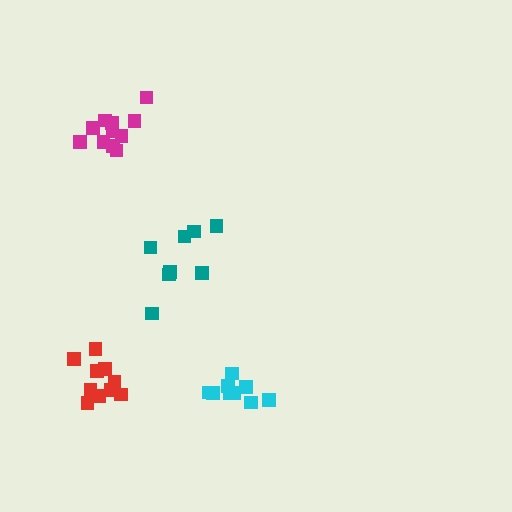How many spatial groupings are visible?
There are 4 spatial groupings.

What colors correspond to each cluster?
The clusters are colored: red, cyan, magenta, teal.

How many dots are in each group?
Group 1: 10 dots, Group 2: 9 dots, Group 3: 11 dots, Group 4: 8 dots (38 total).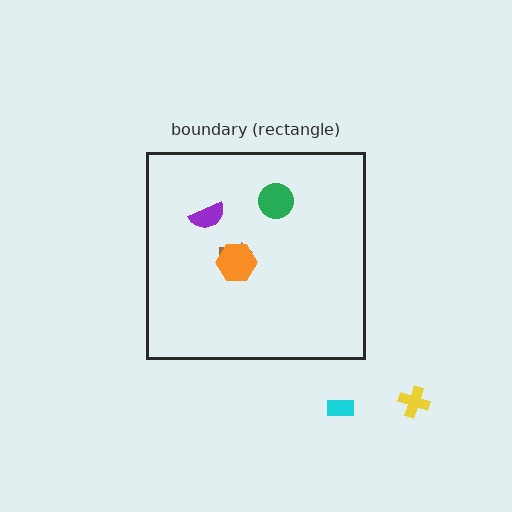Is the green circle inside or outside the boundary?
Inside.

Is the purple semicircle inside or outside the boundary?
Inside.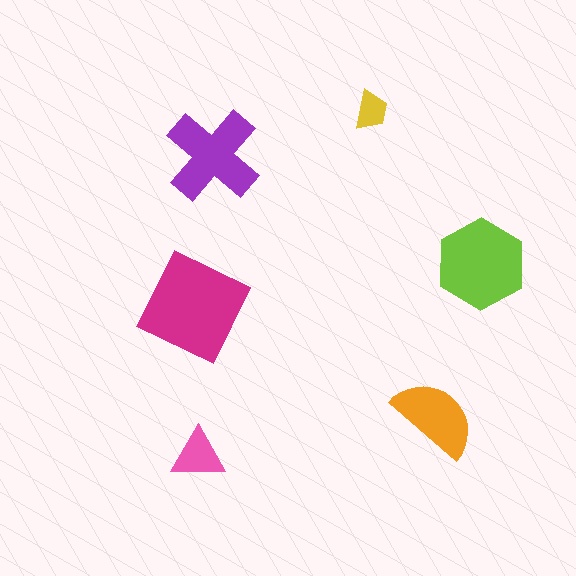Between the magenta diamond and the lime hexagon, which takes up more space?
The magenta diamond.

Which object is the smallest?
The yellow trapezoid.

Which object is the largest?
The magenta diamond.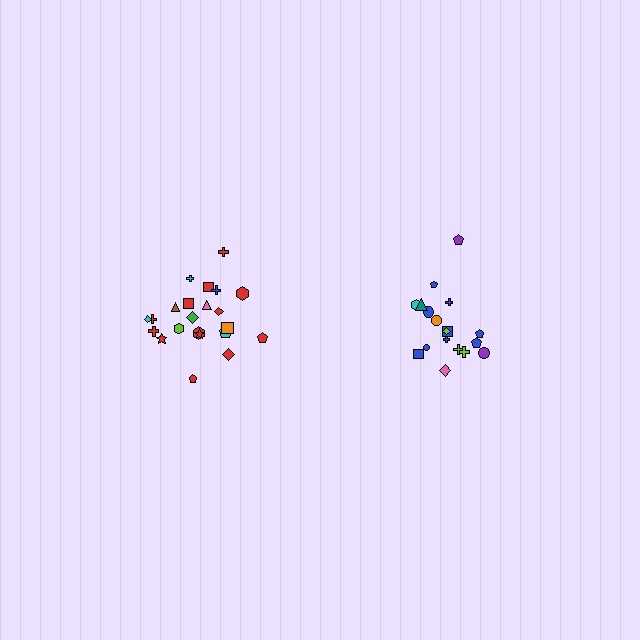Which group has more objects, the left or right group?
The left group.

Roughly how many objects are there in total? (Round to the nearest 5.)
Roughly 40 objects in total.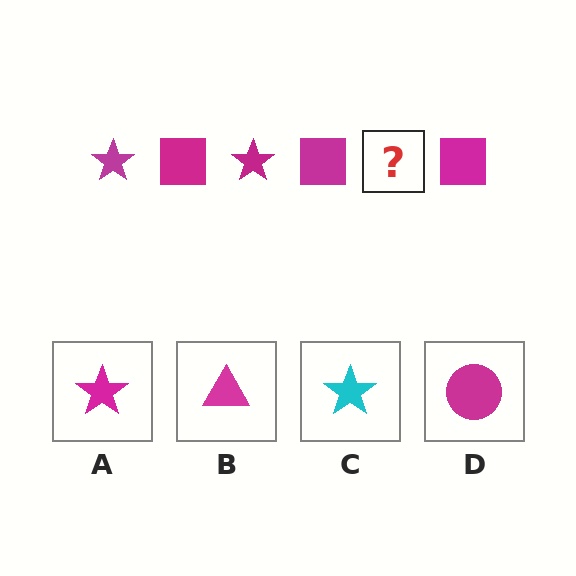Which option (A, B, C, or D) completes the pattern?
A.